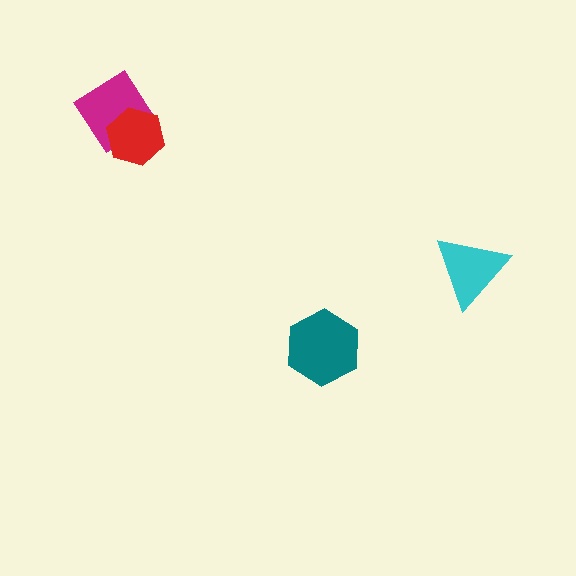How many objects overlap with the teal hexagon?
0 objects overlap with the teal hexagon.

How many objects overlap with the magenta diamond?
1 object overlaps with the magenta diamond.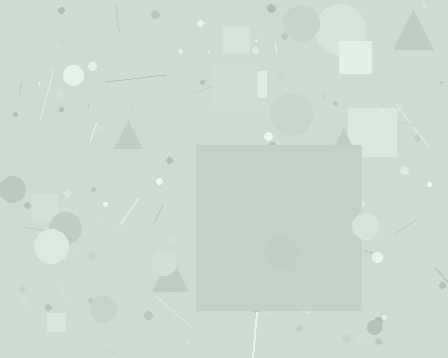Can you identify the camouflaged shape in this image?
The camouflaged shape is a square.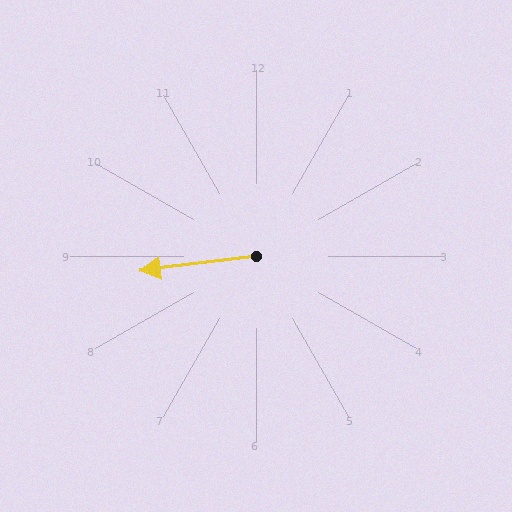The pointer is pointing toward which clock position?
Roughly 9 o'clock.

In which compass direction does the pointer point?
West.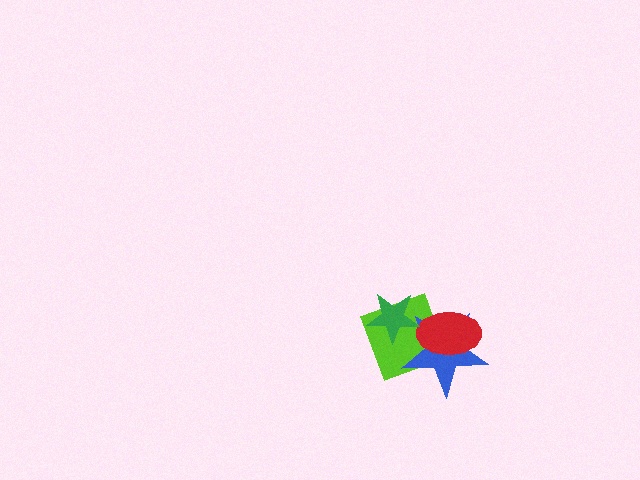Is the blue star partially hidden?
Yes, it is partially covered by another shape.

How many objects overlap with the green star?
2 objects overlap with the green star.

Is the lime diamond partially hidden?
Yes, it is partially covered by another shape.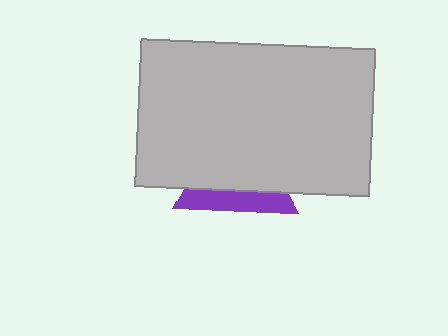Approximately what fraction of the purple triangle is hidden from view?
Roughly 67% of the purple triangle is hidden behind the light gray rectangle.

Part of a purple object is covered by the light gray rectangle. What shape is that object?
It is a triangle.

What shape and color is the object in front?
The object in front is a light gray rectangle.